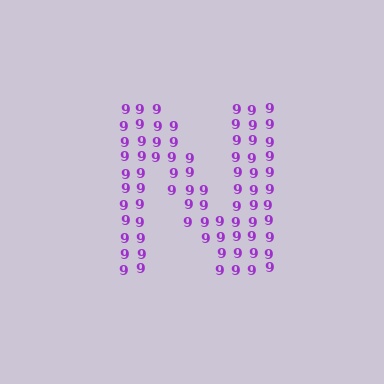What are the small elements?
The small elements are digit 9's.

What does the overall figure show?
The overall figure shows the letter N.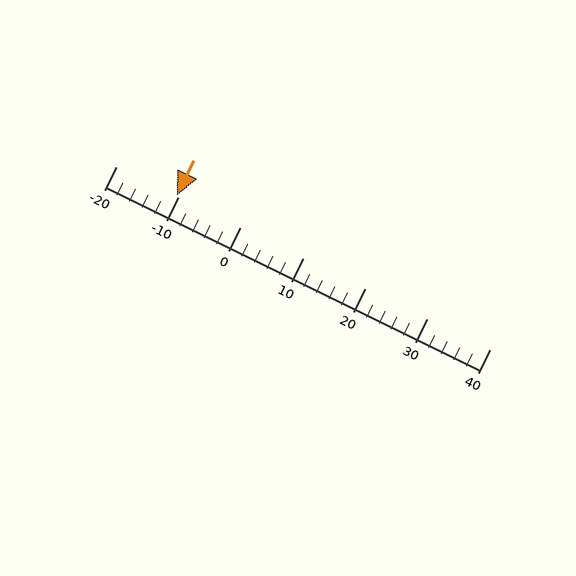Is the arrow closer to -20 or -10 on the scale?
The arrow is closer to -10.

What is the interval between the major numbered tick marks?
The major tick marks are spaced 10 units apart.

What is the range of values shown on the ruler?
The ruler shows values from -20 to 40.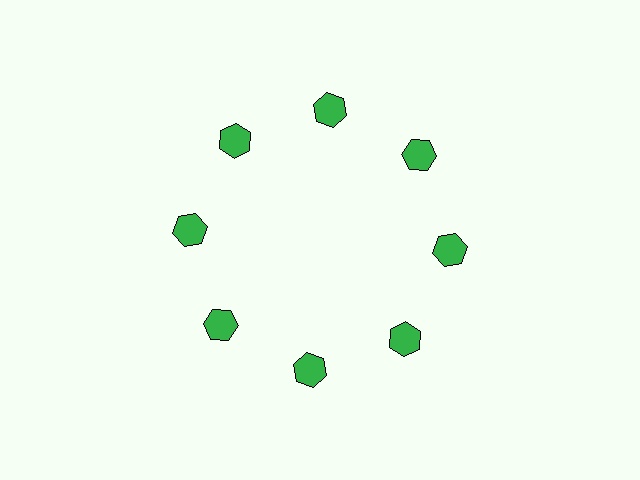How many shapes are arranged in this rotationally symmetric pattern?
There are 8 shapes, arranged in 8 groups of 1.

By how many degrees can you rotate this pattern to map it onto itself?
The pattern maps onto itself every 45 degrees of rotation.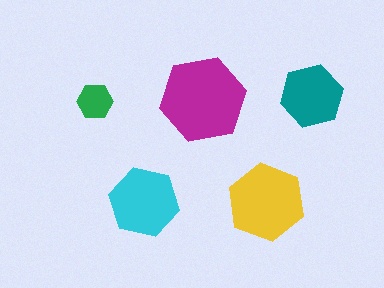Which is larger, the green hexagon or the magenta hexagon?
The magenta one.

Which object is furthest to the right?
The teal hexagon is rightmost.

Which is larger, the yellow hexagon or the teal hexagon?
The yellow one.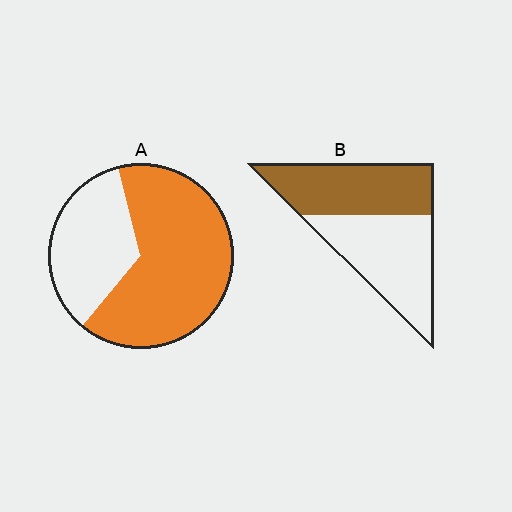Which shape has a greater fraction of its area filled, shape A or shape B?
Shape A.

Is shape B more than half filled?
Roughly half.